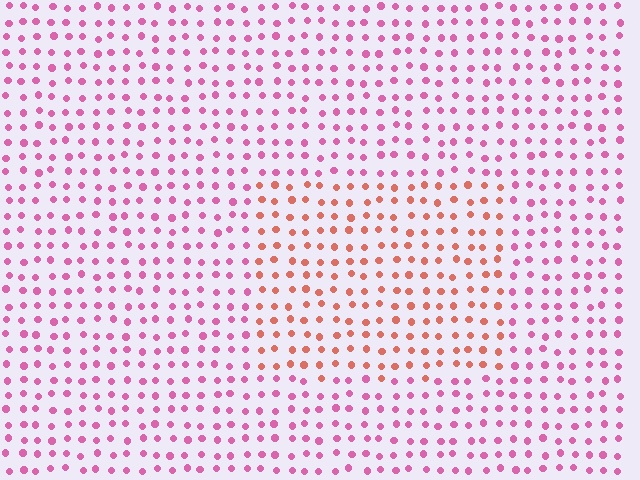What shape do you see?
I see a rectangle.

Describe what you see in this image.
The image is filled with small pink elements in a uniform arrangement. A rectangle-shaped region is visible where the elements are tinted to a slightly different hue, forming a subtle color boundary.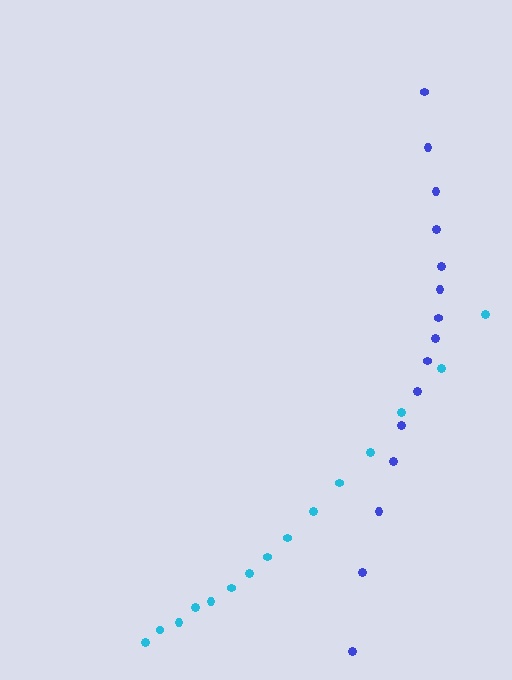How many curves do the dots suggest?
There are 2 distinct paths.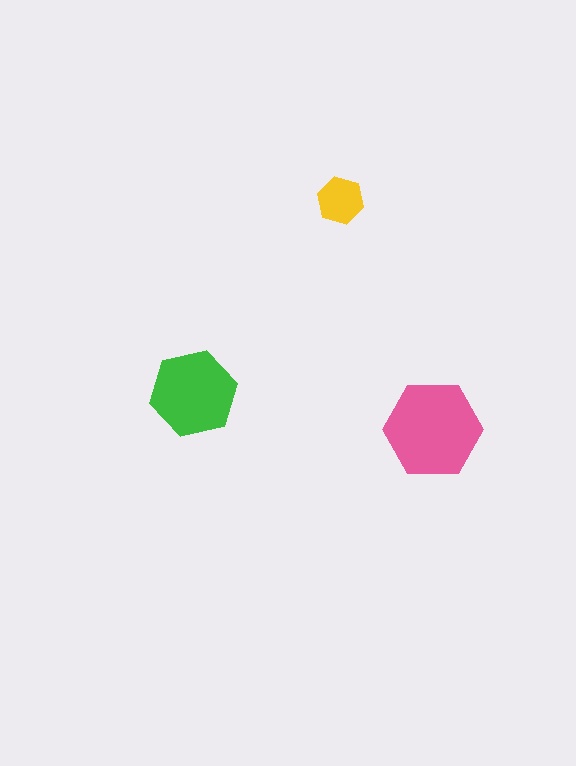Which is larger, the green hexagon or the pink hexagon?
The pink one.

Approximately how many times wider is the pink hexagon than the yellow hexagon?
About 2 times wider.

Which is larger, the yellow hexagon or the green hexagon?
The green one.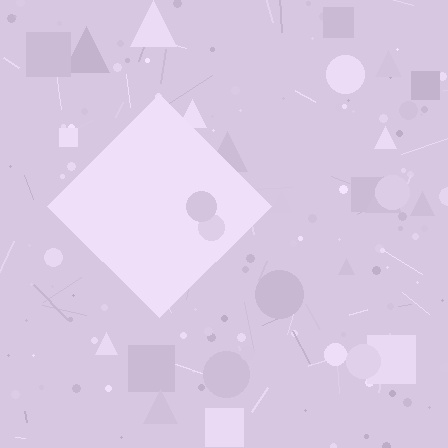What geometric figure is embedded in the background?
A diamond is embedded in the background.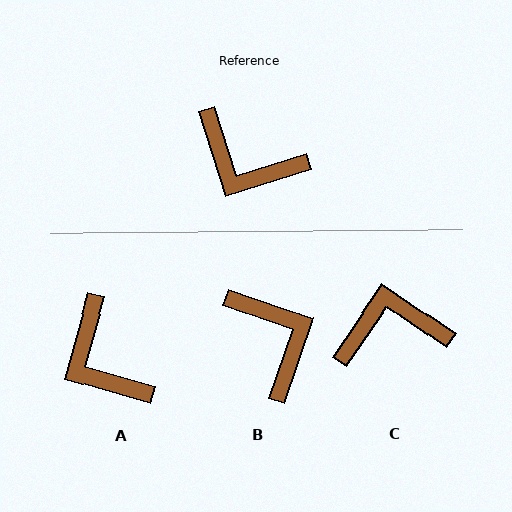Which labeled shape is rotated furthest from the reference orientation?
B, about 144 degrees away.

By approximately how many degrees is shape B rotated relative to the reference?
Approximately 144 degrees counter-clockwise.